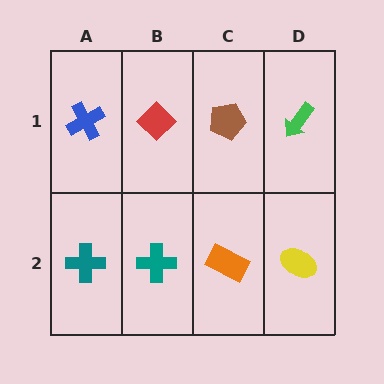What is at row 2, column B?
A teal cross.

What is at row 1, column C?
A brown pentagon.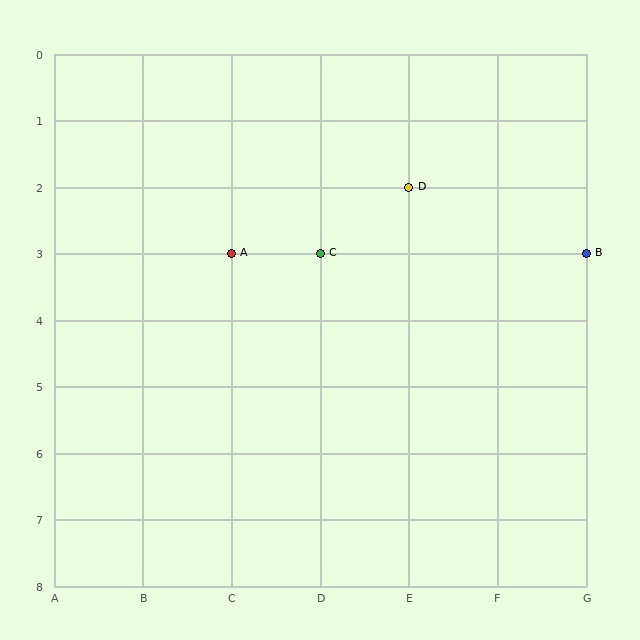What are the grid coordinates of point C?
Point C is at grid coordinates (D, 3).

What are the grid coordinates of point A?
Point A is at grid coordinates (C, 3).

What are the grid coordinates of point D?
Point D is at grid coordinates (E, 2).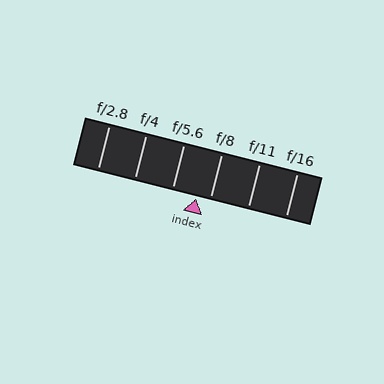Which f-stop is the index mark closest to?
The index mark is closest to f/8.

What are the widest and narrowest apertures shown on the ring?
The widest aperture shown is f/2.8 and the narrowest is f/16.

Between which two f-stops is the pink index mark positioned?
The index mark is between f/5.6 and f/8.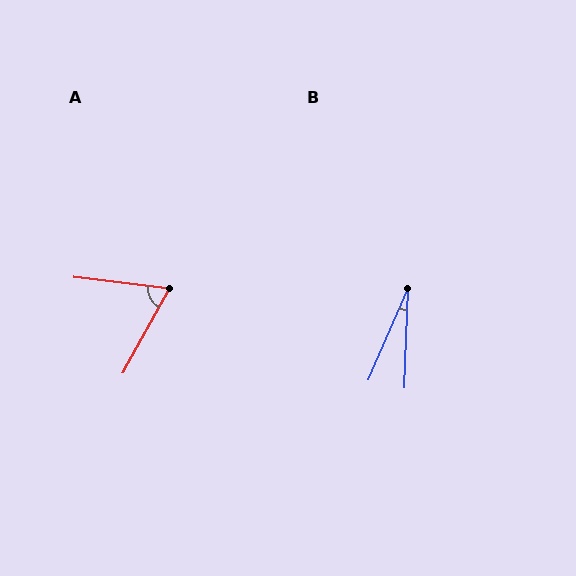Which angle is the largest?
A, at approximately 68 degrees.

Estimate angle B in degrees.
Approximately 21 degrees.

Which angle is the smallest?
B, at approximately 21 degrees.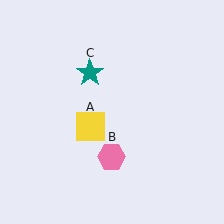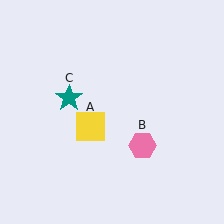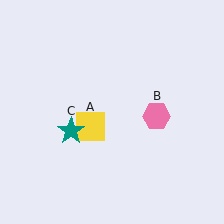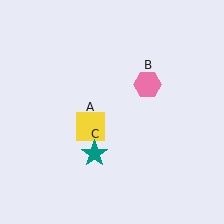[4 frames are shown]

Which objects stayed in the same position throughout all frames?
Yellow square (object A) remained stationary.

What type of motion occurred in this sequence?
The pink hexagon (object B), teal star (object C) rotated counterclockwise around the center of the scene.